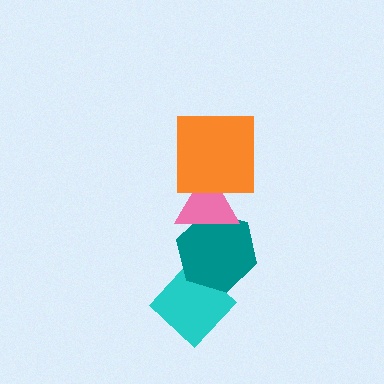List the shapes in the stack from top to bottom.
From top to bottom: the orange square, the pink triangle, the teal hexagon, the cyan diamond.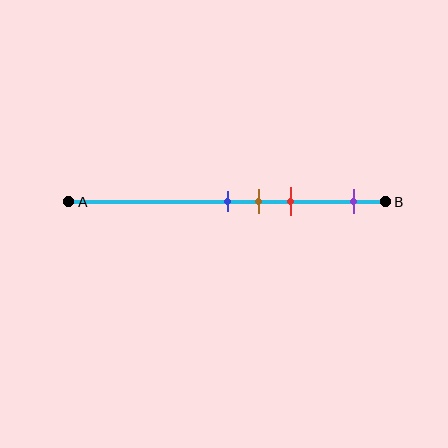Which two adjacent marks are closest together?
The blue and brown marks are the closest adjacent pair.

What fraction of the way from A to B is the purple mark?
The purple mark is approximately 90% (0.9) of the way from A to B.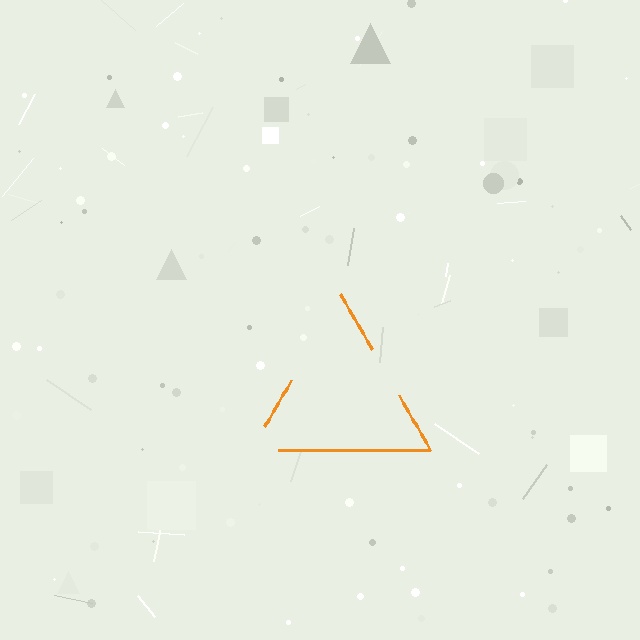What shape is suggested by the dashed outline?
The dashed outline suggests a triangle.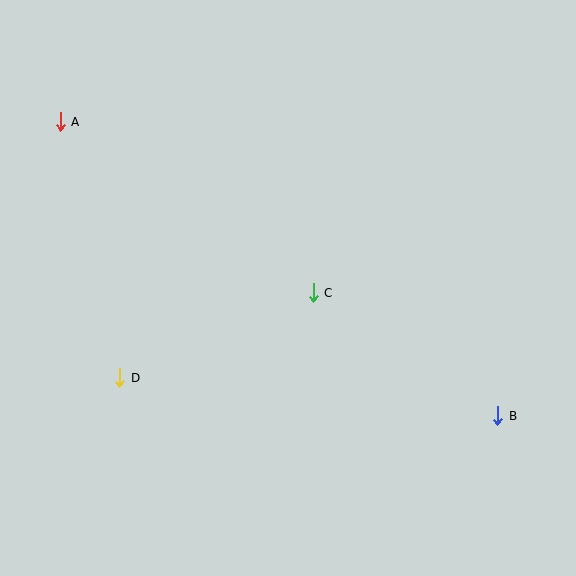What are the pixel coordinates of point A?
Point A is at (60, 121).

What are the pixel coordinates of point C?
Point C is at (313, 293).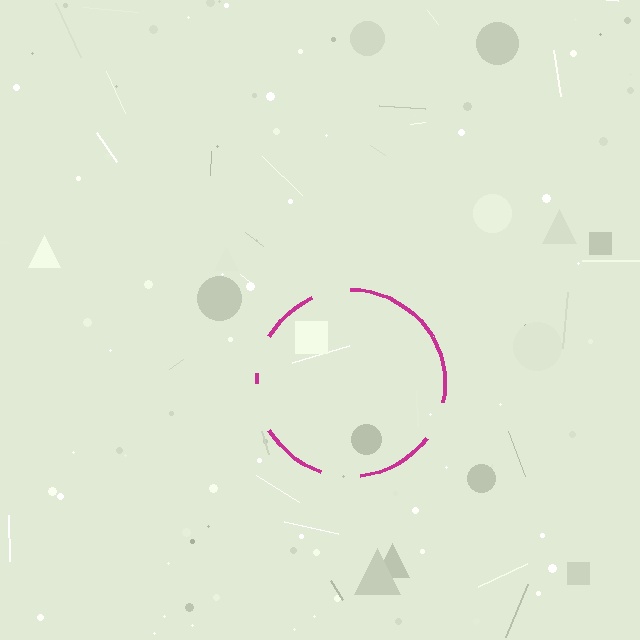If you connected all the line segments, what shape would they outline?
They would outline a circle.